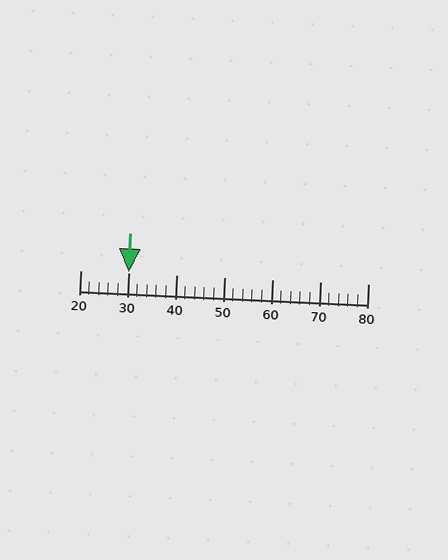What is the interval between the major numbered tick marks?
The major tick marks are spaced 10 units apart.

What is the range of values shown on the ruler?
The ruler shows values from 20 to 80.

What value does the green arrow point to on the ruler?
The green arrow points to approximately 30.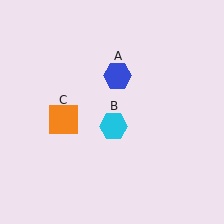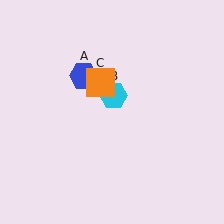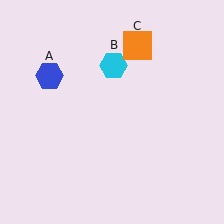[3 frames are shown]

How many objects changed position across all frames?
3 objects changed position: blue hexagon (object A), cyan hexagon (object B), orange square (object C).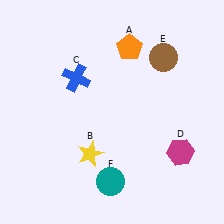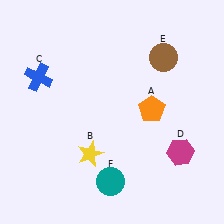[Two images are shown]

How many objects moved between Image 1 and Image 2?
2 objects moved between the two images.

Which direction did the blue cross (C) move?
The blue cross (C) moved left.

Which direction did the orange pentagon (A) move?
The orange pentagon (A) moved down.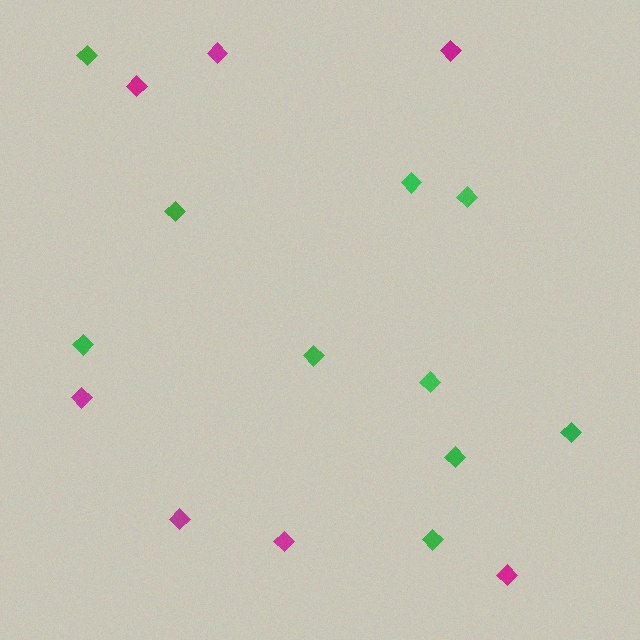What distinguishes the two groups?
There are 2 groups: one group of green diamonds (10) and one group of magenta diamonds (7).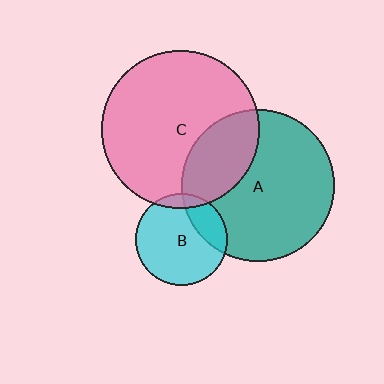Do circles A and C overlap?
Yes.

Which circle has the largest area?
Circle C (pink).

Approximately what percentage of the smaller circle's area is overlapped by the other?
Approximately 30%.